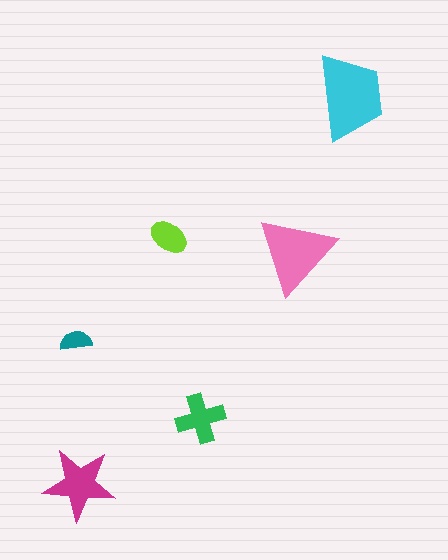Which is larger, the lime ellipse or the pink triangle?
The pink triangle.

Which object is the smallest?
The teal semicircle.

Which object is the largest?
The cyan trapezoid.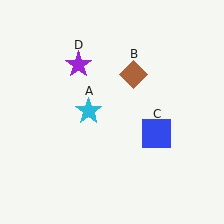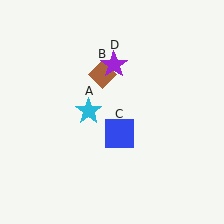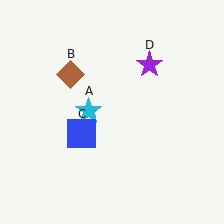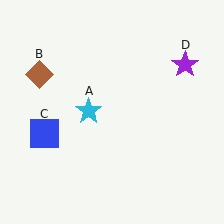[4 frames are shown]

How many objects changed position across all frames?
3 objects changed position: brown diamond (object B), blue square (object C), purple star (object D).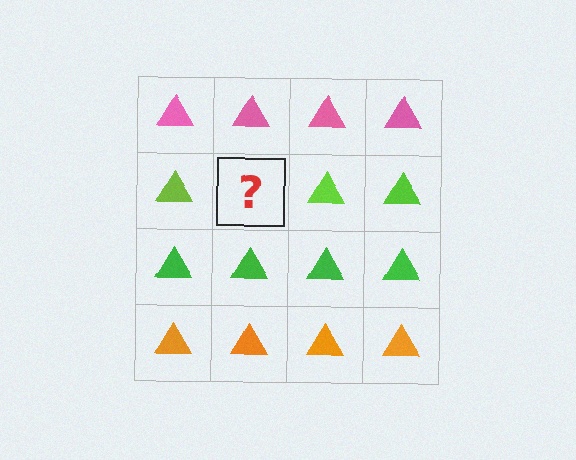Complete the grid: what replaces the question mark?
The question mark should be replaced with a lime triangle.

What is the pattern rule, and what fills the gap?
The rule is that each row has a consistent color. The gap should be filled with a lime triangle.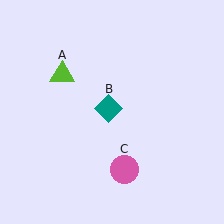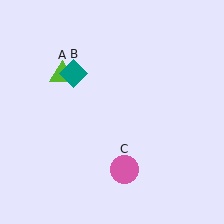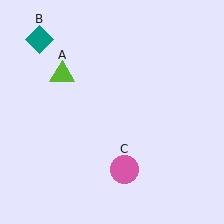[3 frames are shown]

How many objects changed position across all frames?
1 object changed position: teal diamond (object B).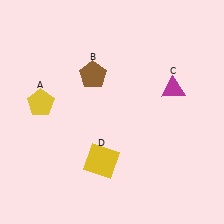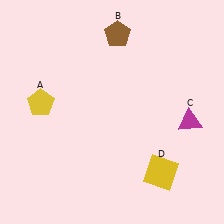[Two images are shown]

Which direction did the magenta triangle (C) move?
The magenta triangle (C) moved down.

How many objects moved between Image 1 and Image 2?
3 objects moved between the two images.